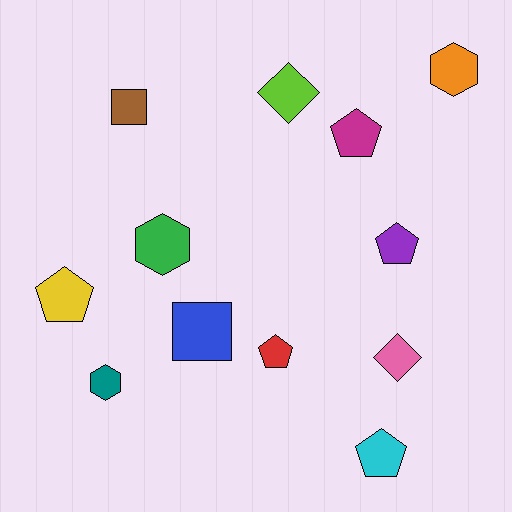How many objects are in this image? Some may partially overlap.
There are 12 objects.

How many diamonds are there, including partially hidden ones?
There are 2 diamonds.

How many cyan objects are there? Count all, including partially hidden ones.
There is 1 cyan object.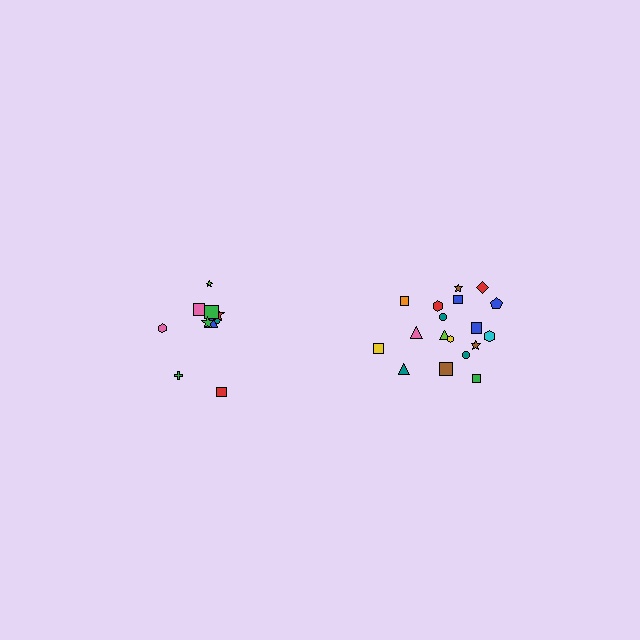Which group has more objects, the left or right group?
The right group.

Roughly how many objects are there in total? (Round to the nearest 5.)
Roughly 30 objects in total.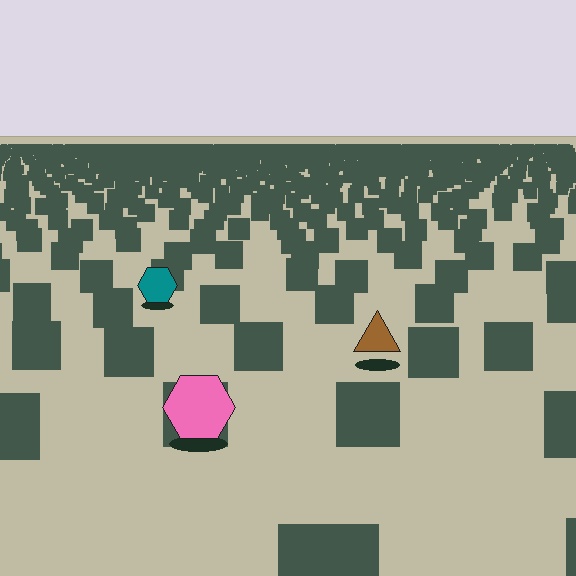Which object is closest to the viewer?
The pink hexagon is closest. The texture marks near it are larger and more spread out.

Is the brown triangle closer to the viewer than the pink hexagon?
No. The pink hexagon is closer — you can tell from the texture gradient: the ground texture is coarser near it.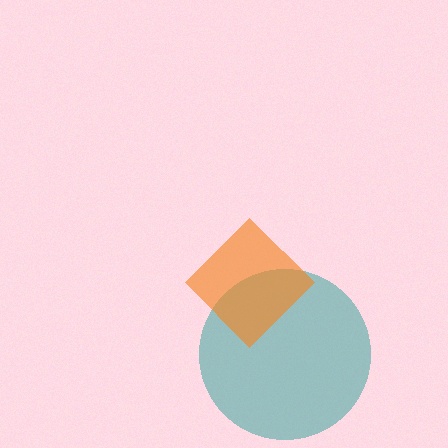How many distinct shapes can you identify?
There are 2 distinct shapes: a teal circle, an orange diamond.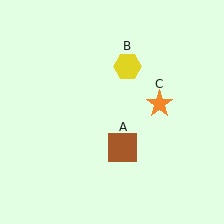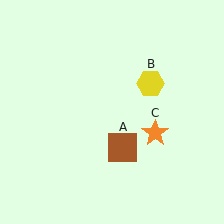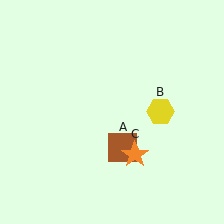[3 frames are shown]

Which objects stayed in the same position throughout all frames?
Brown square (object A) remained stationary.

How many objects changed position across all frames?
2 objects changed position: yellow hexagon (object B), orange star (object C).